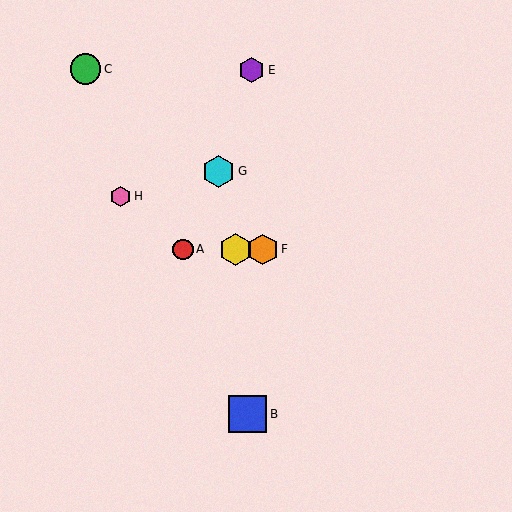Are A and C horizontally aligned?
No, A is at y≈249 and C is at y≈69.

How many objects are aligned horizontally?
3 objects (A, D, F) are aligned horizontally.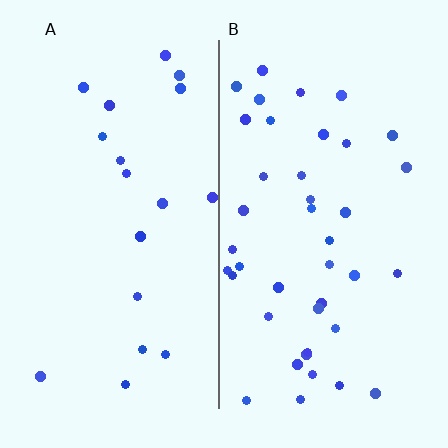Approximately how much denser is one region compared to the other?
Approximately 2.2× — region B over region A.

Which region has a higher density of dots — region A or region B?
B (the right).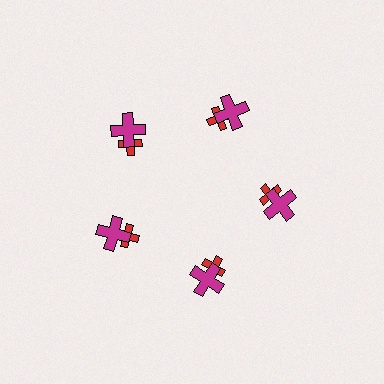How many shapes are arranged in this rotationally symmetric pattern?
There are 10 shapes, arranged in 5 groups of 2.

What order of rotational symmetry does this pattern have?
This pattern has 5-fold rotational symmetry.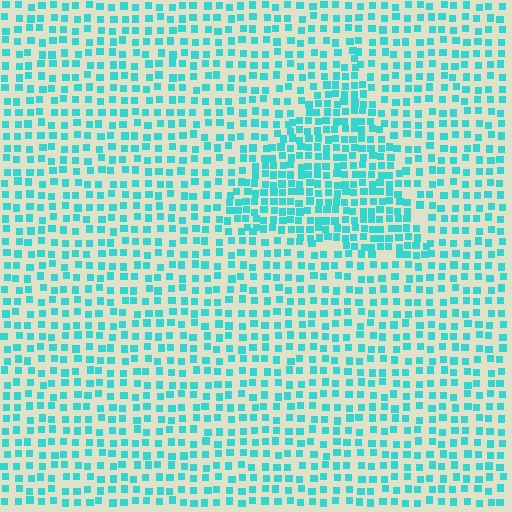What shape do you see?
I see a triangle.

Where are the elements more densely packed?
The elements are more densely packed inside the triangle boundary.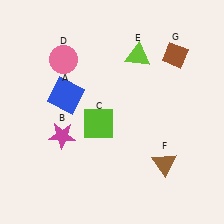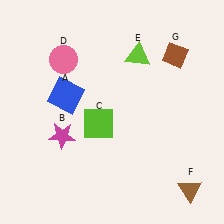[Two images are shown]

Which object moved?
The brown triangle (F) moved down.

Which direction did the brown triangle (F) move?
The brown triangle (F) moved down.